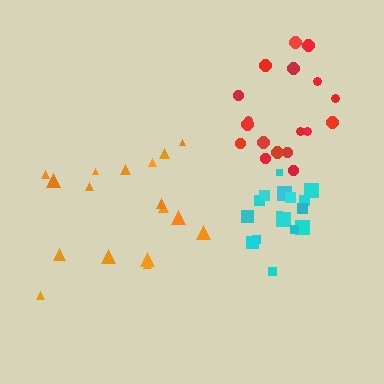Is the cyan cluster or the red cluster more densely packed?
Cyan.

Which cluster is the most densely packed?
Cyan.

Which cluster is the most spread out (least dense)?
Orange.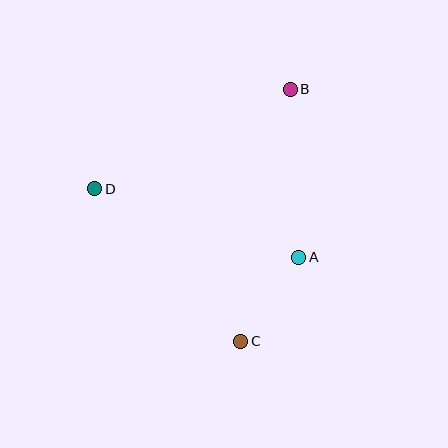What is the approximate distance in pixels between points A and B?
The distance between A and B is approximately 168 pixels.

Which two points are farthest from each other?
Points B and C are farthest from each other.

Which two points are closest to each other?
Points A and C are closest to each other.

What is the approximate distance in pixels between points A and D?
The distance between A and D is approximately 215 pixels.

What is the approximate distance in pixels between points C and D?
The distance between C and D is approximately 211 pixels.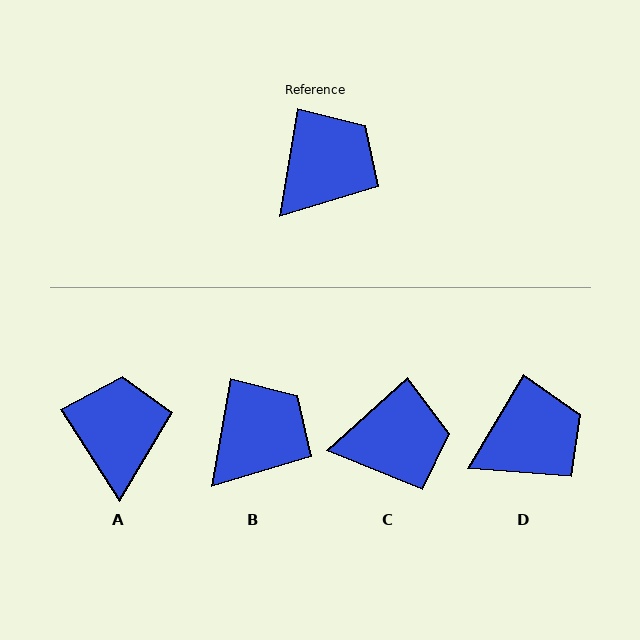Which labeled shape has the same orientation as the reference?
B.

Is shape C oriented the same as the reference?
No, it is off by about 38 degrees.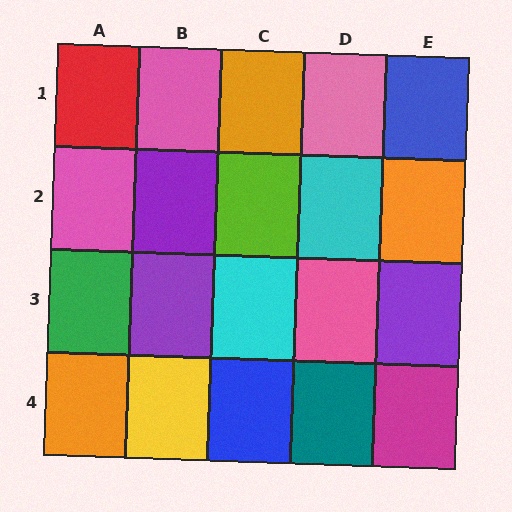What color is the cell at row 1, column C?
Orange.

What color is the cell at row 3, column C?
Cyan.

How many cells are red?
1 cell is red.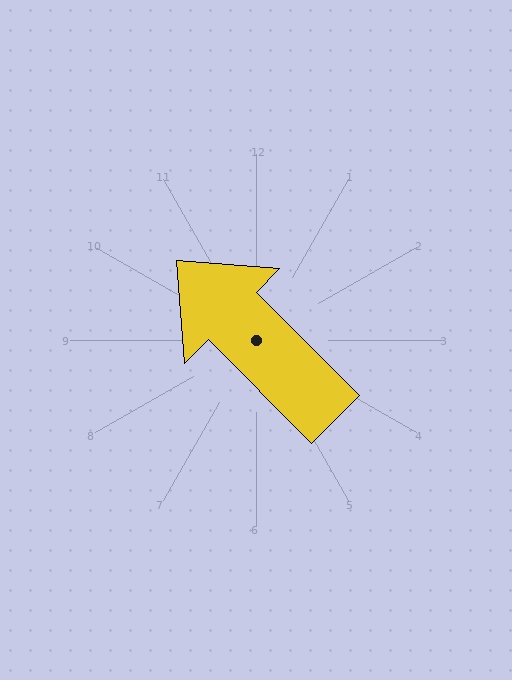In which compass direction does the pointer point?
Northwest.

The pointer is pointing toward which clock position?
Roughly 11 o'clock.